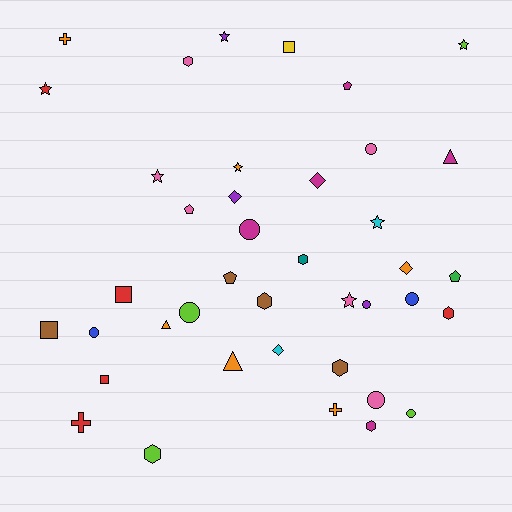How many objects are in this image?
There are 40 objects.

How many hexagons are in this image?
There are 7 hexagons.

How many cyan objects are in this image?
There are 2 cyan objects.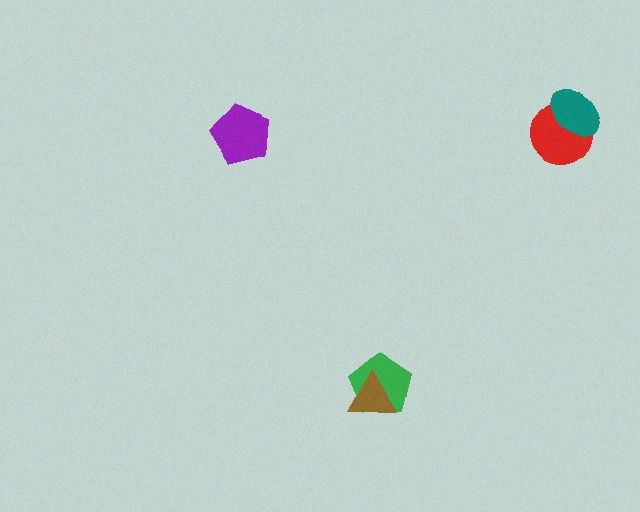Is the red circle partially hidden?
Yes, it is partially covered by another shape.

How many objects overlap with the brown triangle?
1 object overlaps with the brown triangle.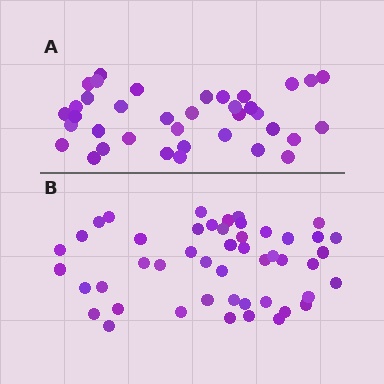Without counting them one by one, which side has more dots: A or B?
Region B (the bottom region) has more dots.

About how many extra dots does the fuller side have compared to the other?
Region B has roughly 12 or so more dots than region A.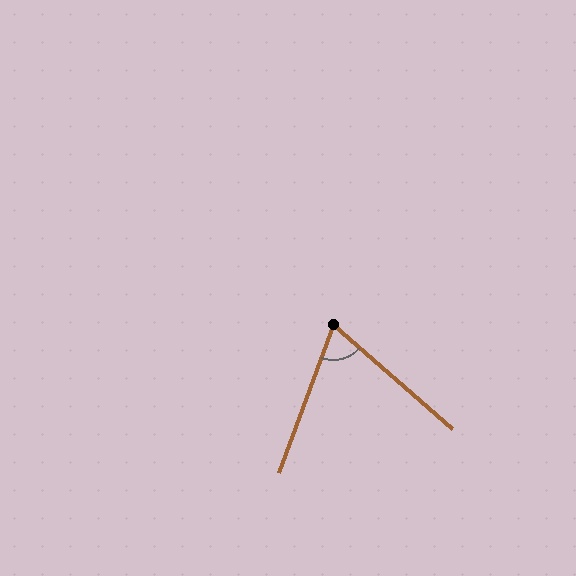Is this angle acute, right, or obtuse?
It is acute.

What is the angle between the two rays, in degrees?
Approximately 69 degrees.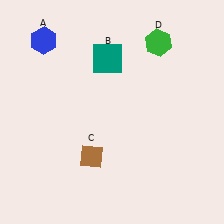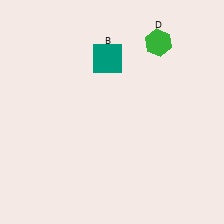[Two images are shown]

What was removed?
The brown diamond (C), the blue hexagon (A) were removed in Image 2.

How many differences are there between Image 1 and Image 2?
There are 2 differences between the two images.